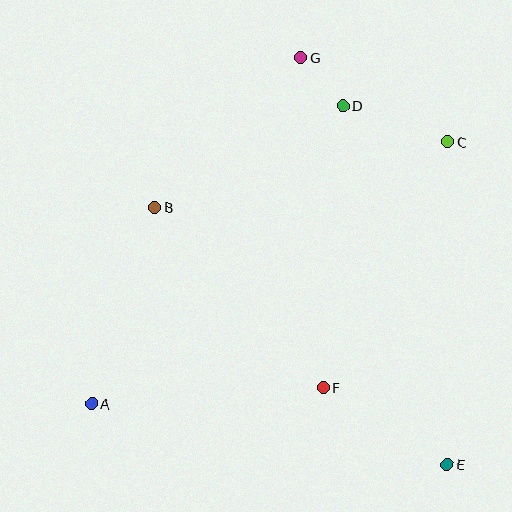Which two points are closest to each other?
Points D and G are closest to each other.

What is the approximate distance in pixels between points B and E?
The distance between B and E is approximately 390 pixels.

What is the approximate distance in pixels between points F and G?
The distance between F and G is approximately 331 pixels.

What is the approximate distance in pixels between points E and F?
The distance between E and F is approximately 146 pixels.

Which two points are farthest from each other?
Points A and C are farthest from each other.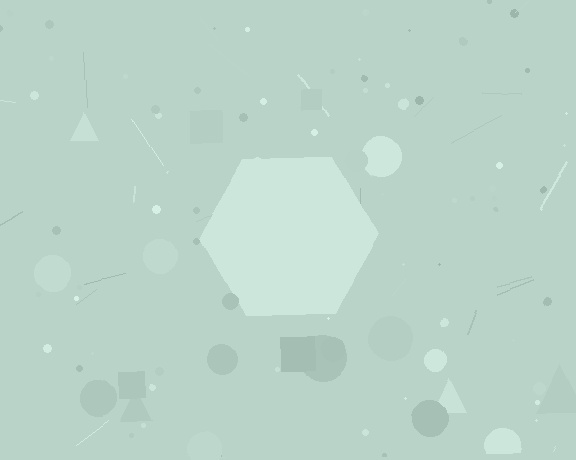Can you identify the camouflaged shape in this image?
The camouflaged shape is a hexagon.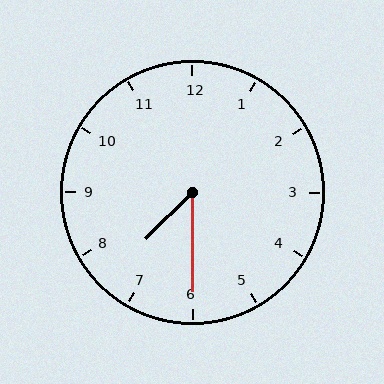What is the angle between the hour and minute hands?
Approximately 45 degrees.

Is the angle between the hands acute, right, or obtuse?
It is acute.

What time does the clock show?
7:30.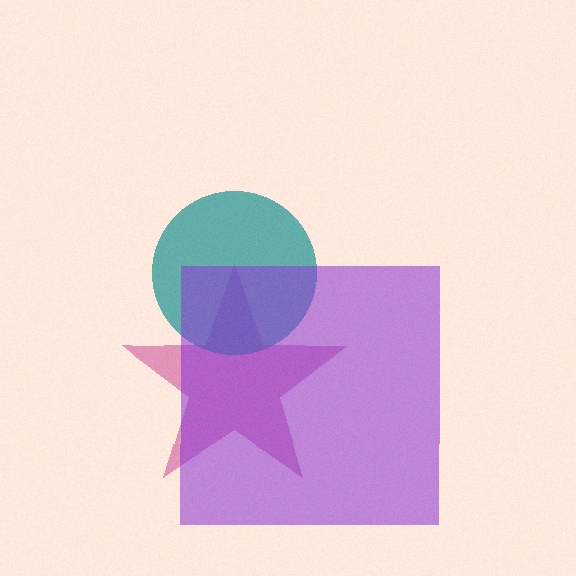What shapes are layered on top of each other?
The layered shapes are: a magenta star, a teal circle, a purple square.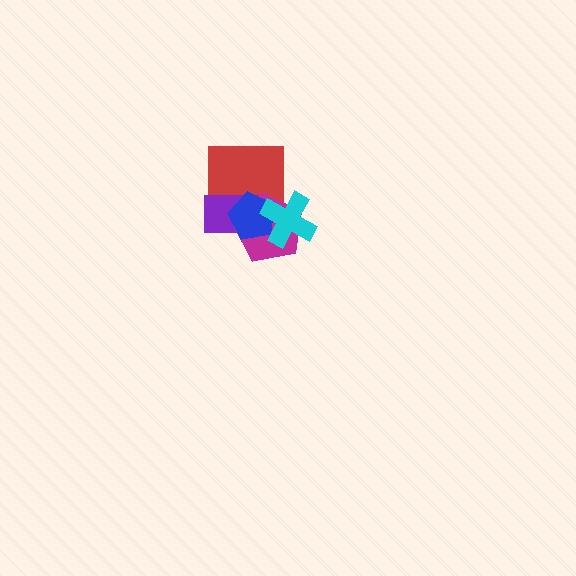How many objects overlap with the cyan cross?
4 objects overlap with the cyan cross.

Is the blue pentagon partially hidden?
Yes, it is partially covered by another shape.